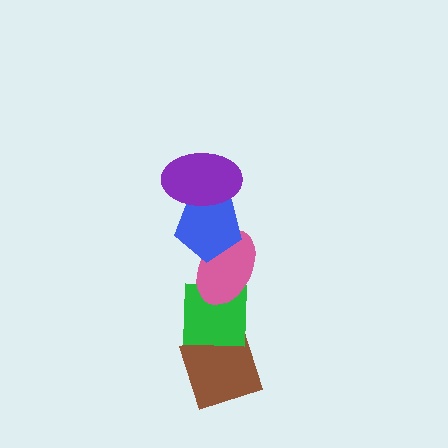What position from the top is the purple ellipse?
The purple ellipse is 1st from the top.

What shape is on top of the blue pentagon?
The purple ellipse is on top of the blue pentagon.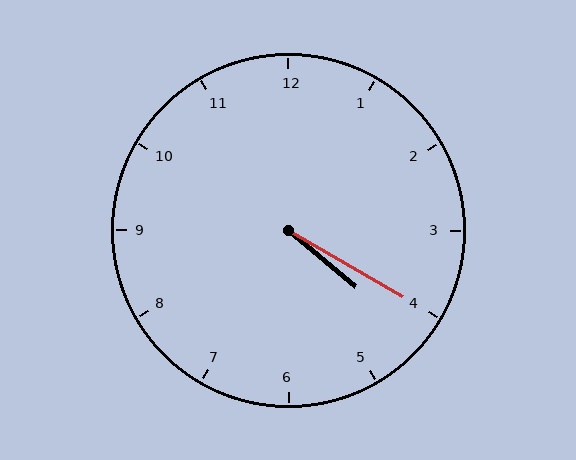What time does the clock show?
4:20.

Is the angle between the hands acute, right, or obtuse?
It is acute.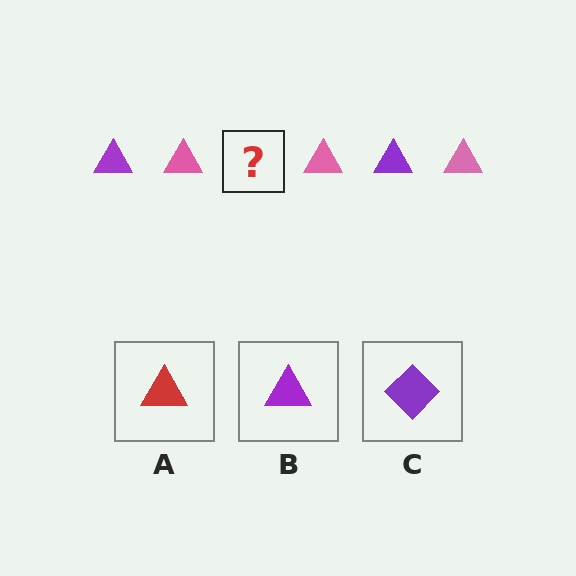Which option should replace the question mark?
Option B.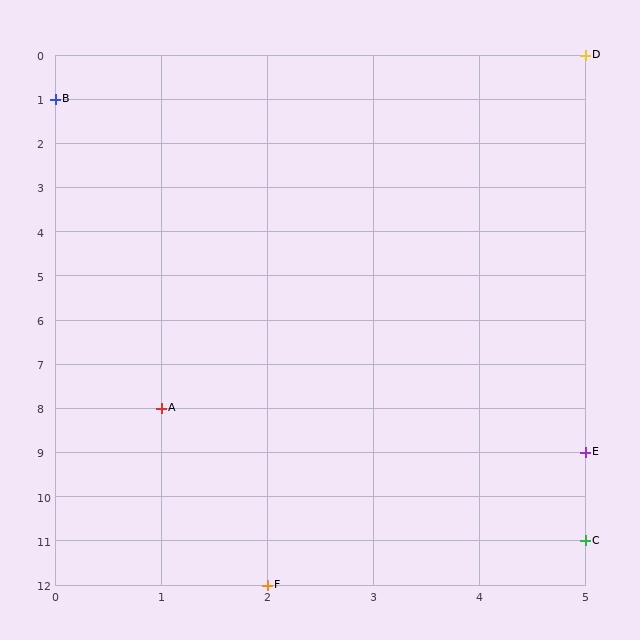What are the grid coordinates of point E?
Point E is at grid coordinates (5, 9).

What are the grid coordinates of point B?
Point B is at grid coordinates (0, 1).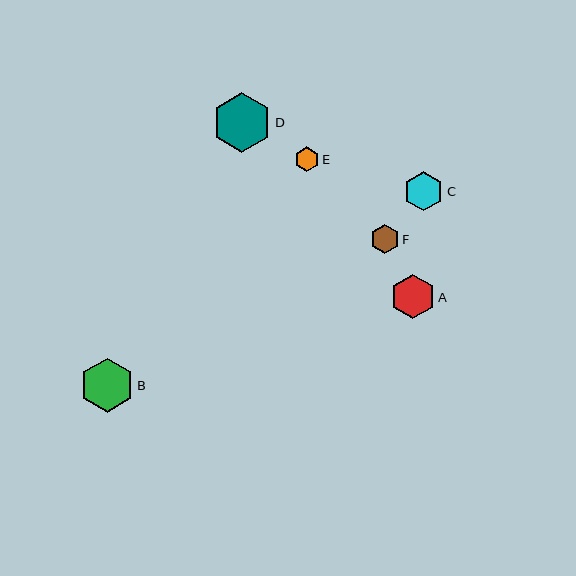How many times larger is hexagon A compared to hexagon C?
Hexagon A is approximately 1.1 times the size of hexagon C.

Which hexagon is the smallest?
Hexagon E is the smallest with a size of approximately 24 pixels.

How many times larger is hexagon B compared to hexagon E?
Hexagon B is approximately 2.2 times the size of hexagon E.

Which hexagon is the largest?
Hexagon D is the largest with a size of approximately 59 pixels.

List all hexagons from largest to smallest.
From largest to smallest: D, B, A, C, F, E.